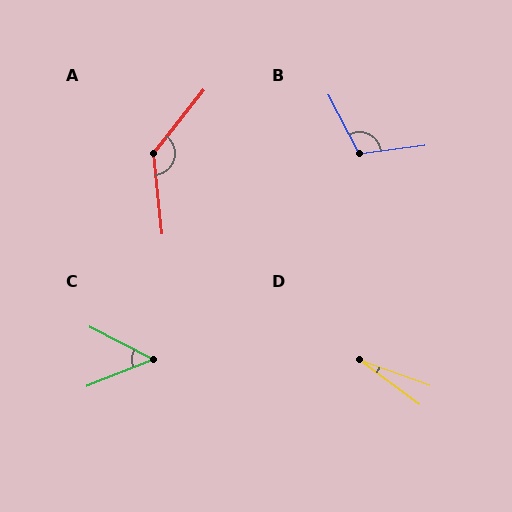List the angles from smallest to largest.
D (17°), C (48°), B (110°), A (136°).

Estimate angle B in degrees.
Approximately 110 degrees.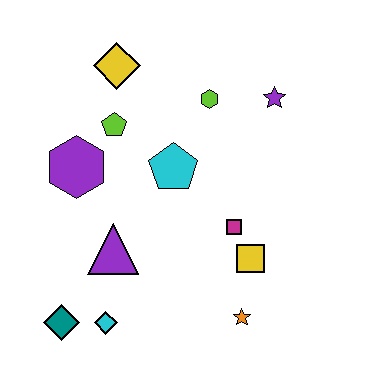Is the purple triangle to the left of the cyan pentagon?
Yes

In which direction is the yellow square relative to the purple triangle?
The yellow square is to the right of the purple triangle.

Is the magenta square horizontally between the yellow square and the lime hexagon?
Yes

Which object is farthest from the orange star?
The yellow diamond is farthest from the orange star.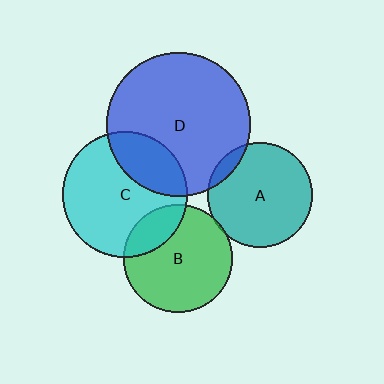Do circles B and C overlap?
Yes.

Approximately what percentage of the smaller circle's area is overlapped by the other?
Approximately 20%.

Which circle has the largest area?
Circle D (blue).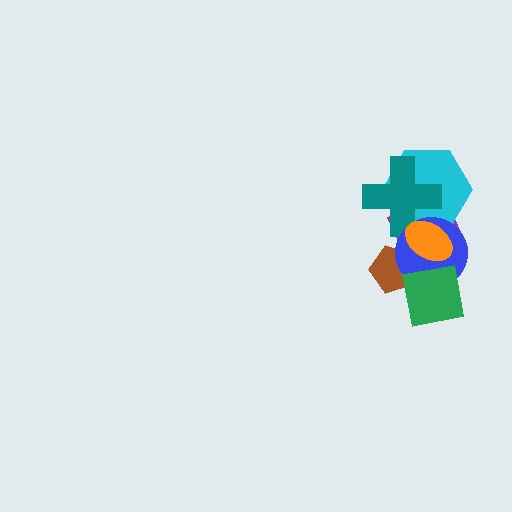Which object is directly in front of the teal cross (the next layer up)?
The blue circle is directly in front of the teal cross.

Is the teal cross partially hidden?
Yes, it is partially covered by another shape.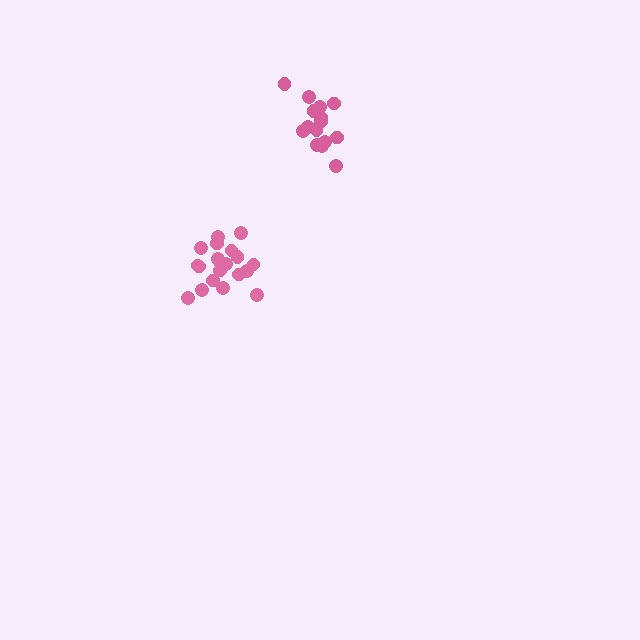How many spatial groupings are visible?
There are 2 spatial groupings.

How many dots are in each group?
Group 1: 20 dots, Group 2: 15 dots (35 total).